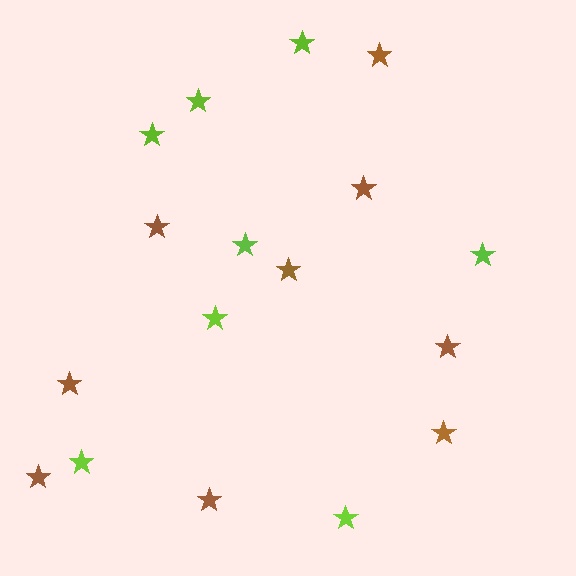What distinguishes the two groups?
There are 2 groups: one group of lime stars (8) and one group of brown stars (9).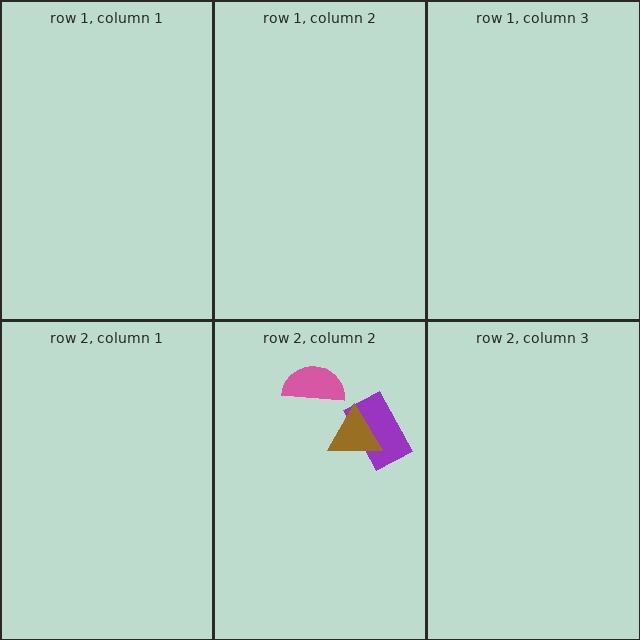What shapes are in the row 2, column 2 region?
The pink semicircle, the purple rectangle, the brown triangle.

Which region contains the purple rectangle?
The row 2, column 2 region.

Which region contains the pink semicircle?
The row 2, column 2 region.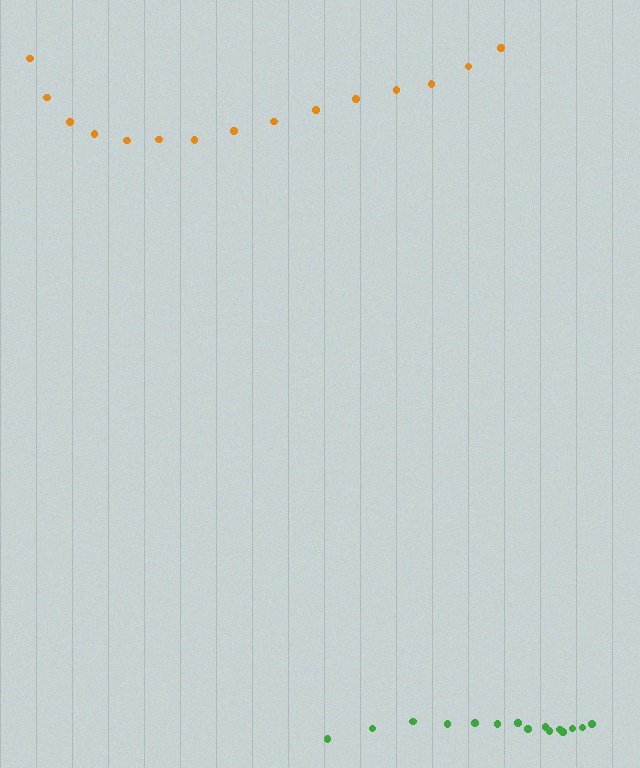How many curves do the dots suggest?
There are 2 distinct paths.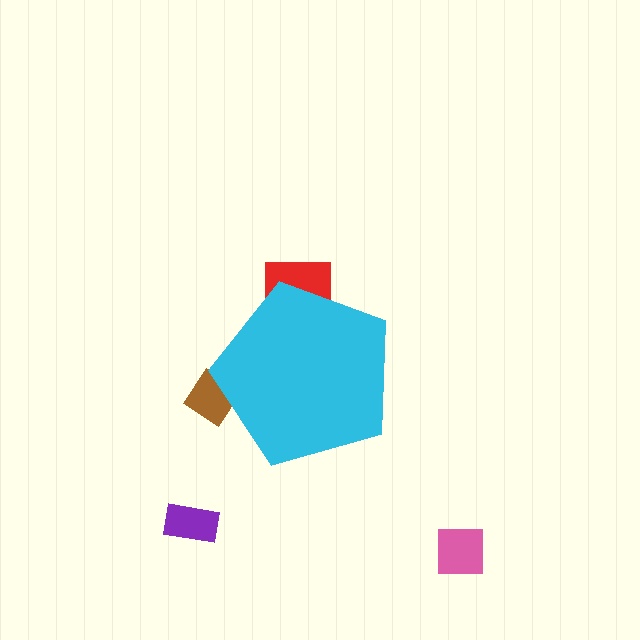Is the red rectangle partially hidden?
Yes, the red rectangle is partially hidden behind the cyan pentagon.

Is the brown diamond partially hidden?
Yes, the brown diamond is partially hidden behind the cyan pentagon.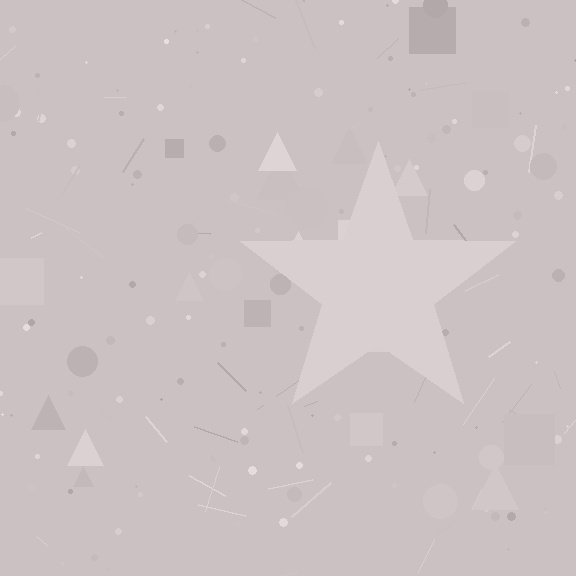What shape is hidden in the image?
A star is hidden in the image.